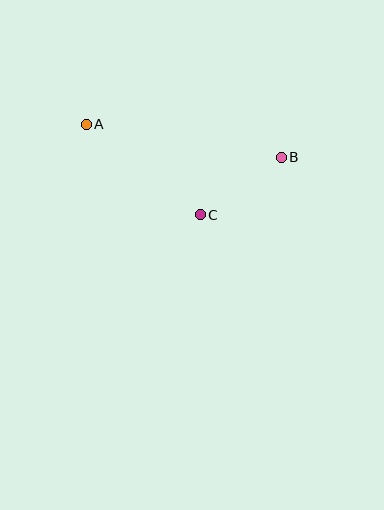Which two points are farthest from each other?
Points A and B are farthest from each other.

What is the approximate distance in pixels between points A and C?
The distance between A and C is approximately 146 pixels.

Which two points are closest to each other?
Points B and C are closest to each other.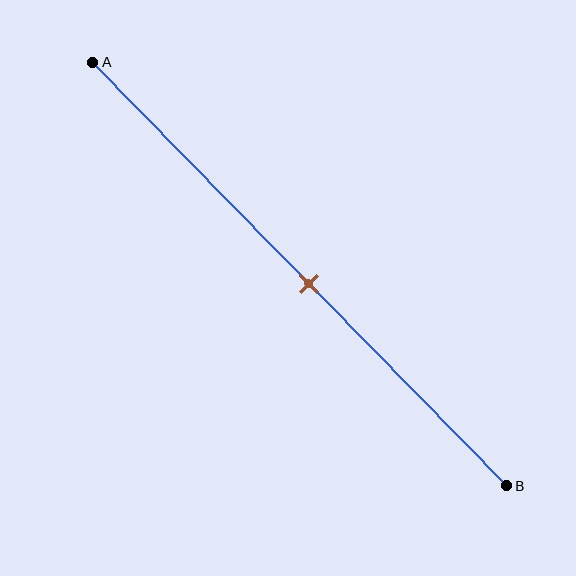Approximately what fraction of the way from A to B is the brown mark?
The brown mark is approximately 50% of the way from A to B.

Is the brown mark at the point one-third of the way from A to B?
No, the mark is at about 50% from A, not at the 33% one-third point.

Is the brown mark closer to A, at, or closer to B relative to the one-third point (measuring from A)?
The brown mark is closer to point B than the one-third point of segment AB.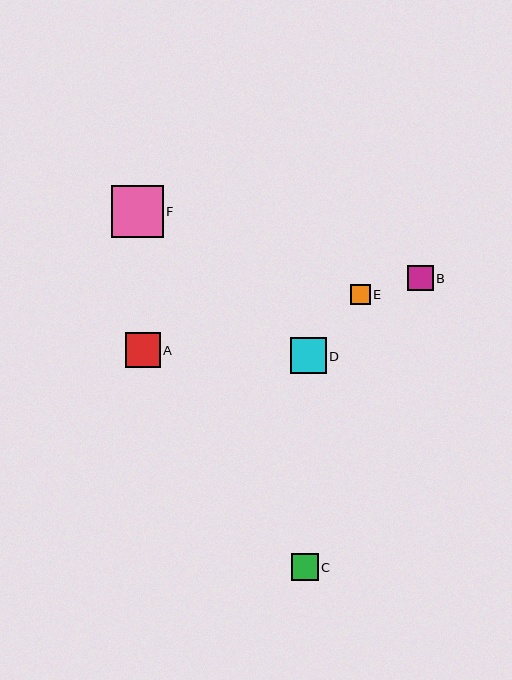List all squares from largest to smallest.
From largest to smallest: F, D, A, C, B, E.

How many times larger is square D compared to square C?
Square D is approximately 1.3 times the size of square C.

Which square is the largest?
Square F is the largest with a size of approximately 51 pixels.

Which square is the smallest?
Square E is the smallest with a size of approximately 20 pixels.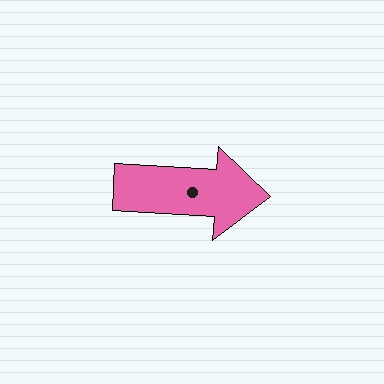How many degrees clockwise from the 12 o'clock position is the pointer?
Approximately 93 degrees.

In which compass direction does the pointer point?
East.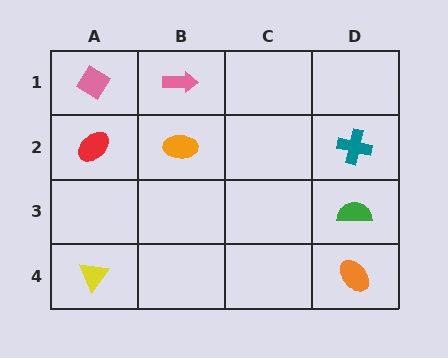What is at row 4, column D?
An orange ellipse.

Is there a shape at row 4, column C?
No, that cell is empty.